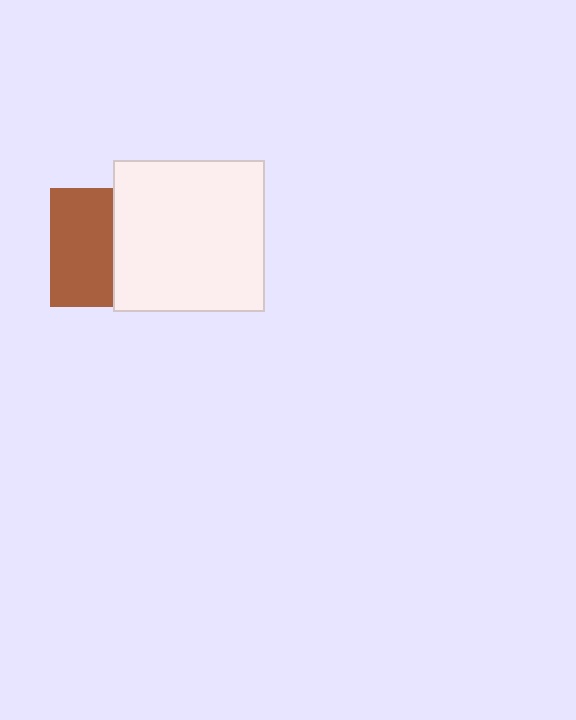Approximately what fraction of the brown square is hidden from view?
Roughly 47% of the brown square is hidden behind the white square.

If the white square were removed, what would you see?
You would see the complete brown square.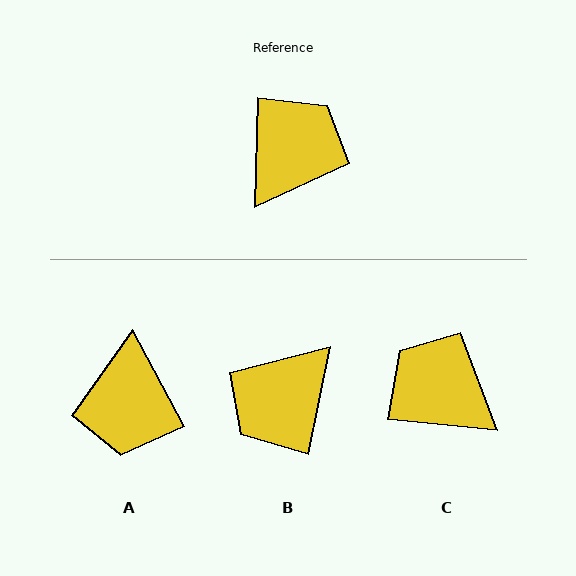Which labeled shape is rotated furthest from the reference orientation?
B, about 170 degrees away.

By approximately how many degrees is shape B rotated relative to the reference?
Approximately 170 degrees counter-clockwise.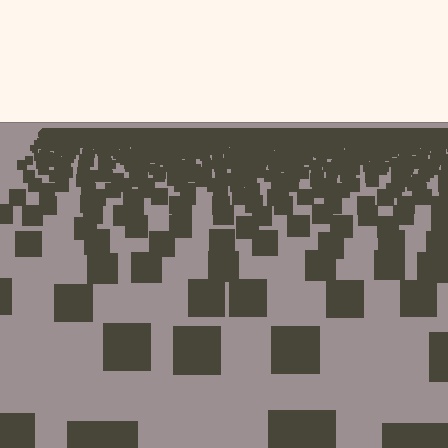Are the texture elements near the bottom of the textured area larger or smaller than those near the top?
Larger. Near the bottom, elements are closer to the viewer and appear at a bigger on-screen size.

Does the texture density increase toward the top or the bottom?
Density increases toward the top.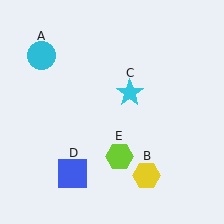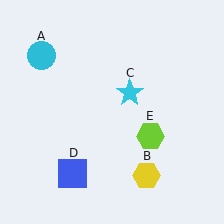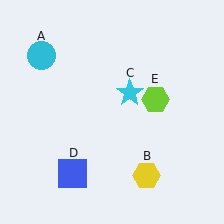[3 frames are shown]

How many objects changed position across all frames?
1 object changed position: lime hexagon (object E).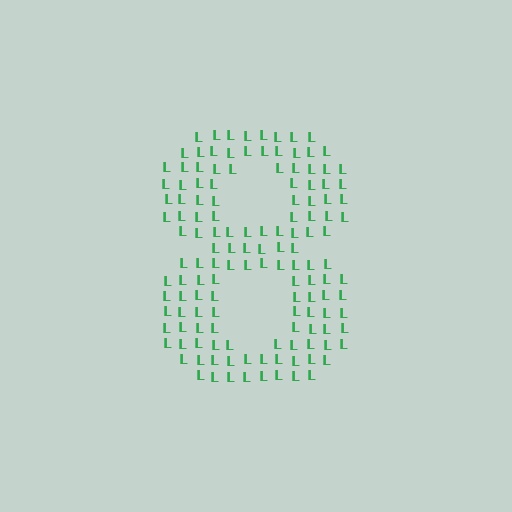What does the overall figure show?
The overall figure shows the digit 8.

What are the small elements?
The small elements are letter L's.